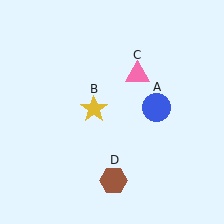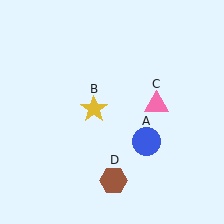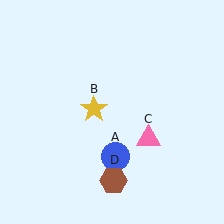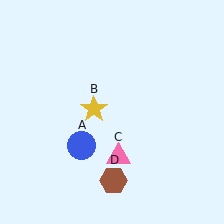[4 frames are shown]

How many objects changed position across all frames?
2 objects changed position: blue circle (object A), pink triangle (object C).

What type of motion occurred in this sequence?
The blue circle (object A), pink triangle (object C) rotated clockwise around the center of the scene.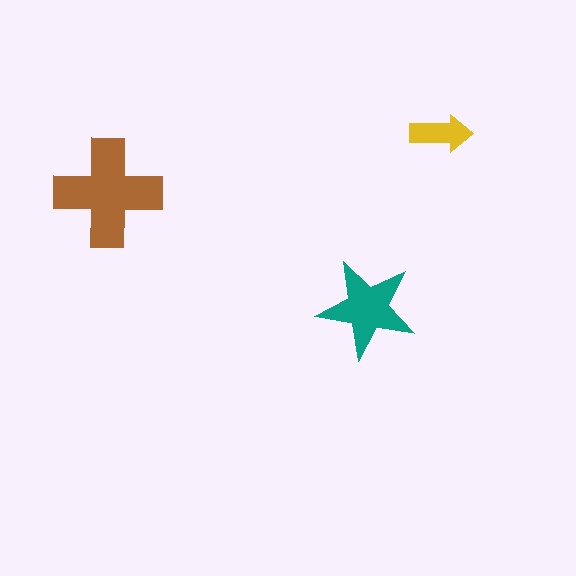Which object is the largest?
The brown cross.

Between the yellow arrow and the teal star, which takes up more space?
The teal star.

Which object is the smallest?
The yellow arrow.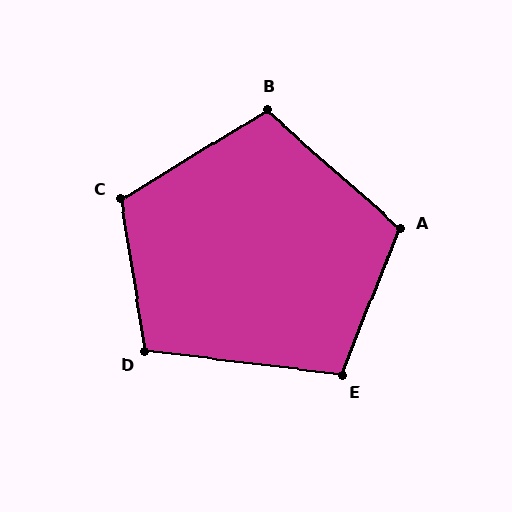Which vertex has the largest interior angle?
C, at approximately 113 degrees.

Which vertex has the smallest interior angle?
E, at approximately 105 degrees.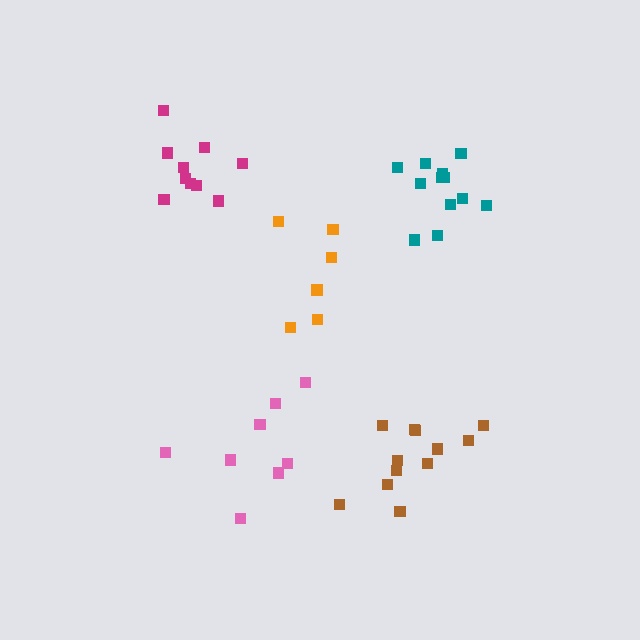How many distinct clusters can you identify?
There are 5 distinct clusters.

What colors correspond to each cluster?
The clusters are colored: pink, brown, orange, teal, magenta.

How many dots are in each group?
Group 1: 8 dots, Group 2: 12 dots, Group 3: 6 dots, Group 4: 12 dots, Group 5: 10 dots (48 total).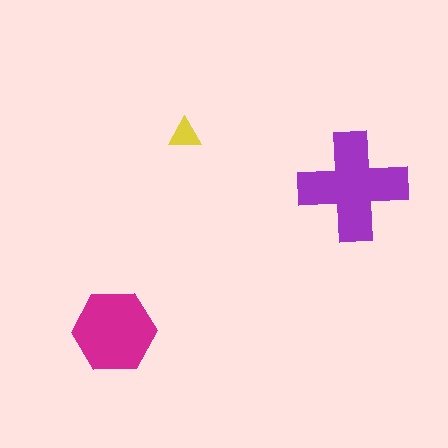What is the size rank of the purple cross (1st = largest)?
1st.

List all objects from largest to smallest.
The purple cross, the magenta hexagon, the yellow triangle.